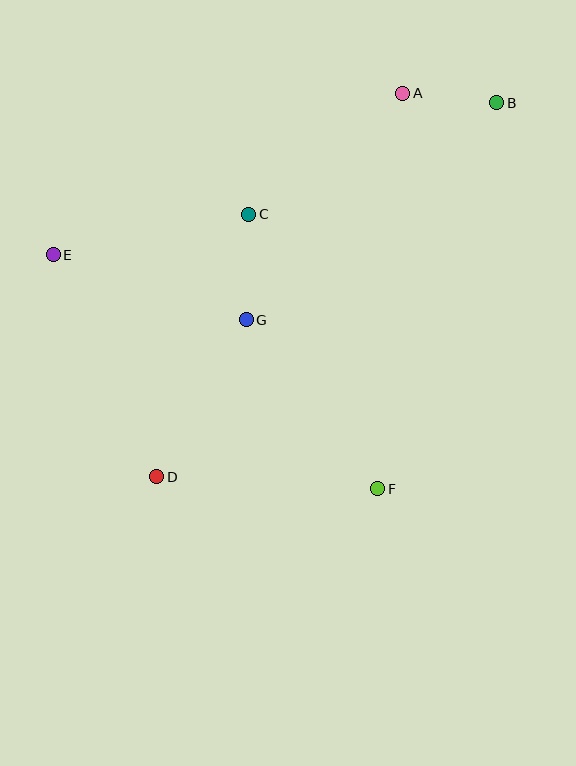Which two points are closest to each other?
Points A and B are closest to each other.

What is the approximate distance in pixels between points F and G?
The distance between F and G is approximately 214 pixels.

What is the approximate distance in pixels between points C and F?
The distance between C and F is approximately 303 pixels.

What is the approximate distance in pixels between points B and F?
The distance between B and F is approximately 404 pixels.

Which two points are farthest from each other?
Points B and D are farthest from each other.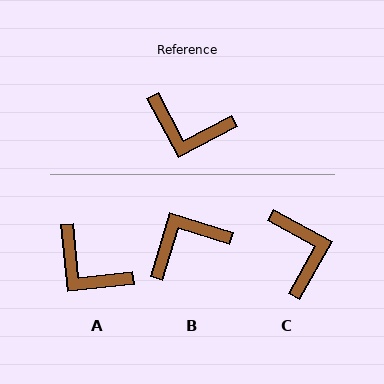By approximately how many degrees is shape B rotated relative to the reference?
Approximately 135 degrees clockwise.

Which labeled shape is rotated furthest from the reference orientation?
B, about 135 degrees away.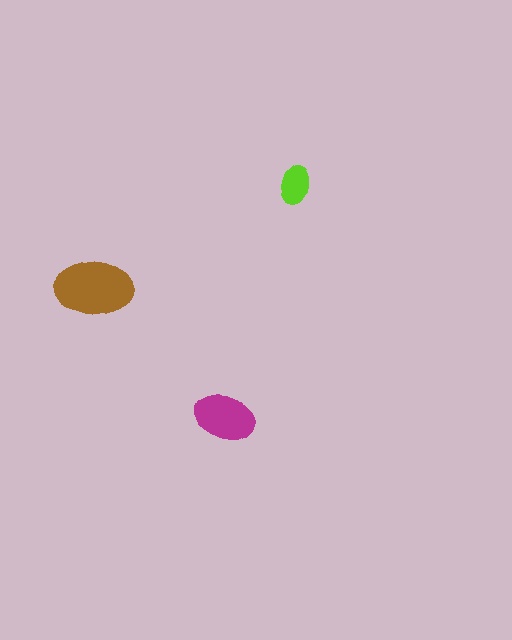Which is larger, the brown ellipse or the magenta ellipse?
The brown one.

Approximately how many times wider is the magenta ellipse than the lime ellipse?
About 1.5 times wider.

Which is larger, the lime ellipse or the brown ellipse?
The brown one.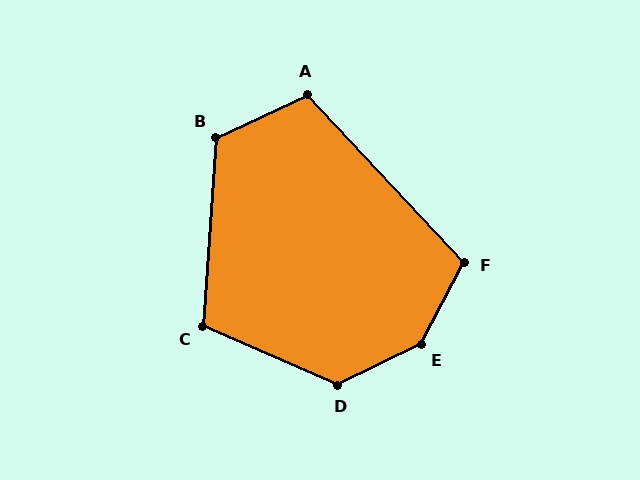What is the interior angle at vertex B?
Approximately 119 degrees (obtuse).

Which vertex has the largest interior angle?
E, at approximately 143 degrees.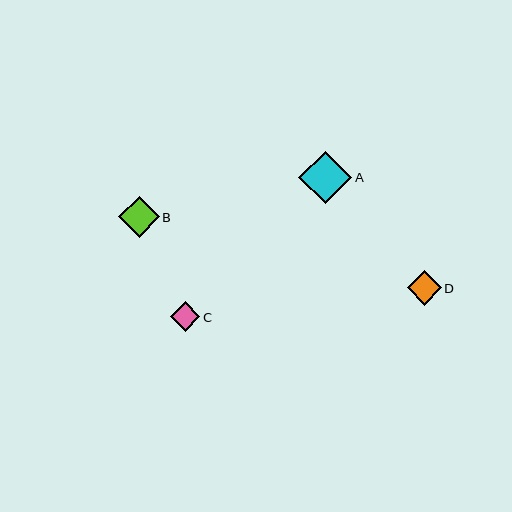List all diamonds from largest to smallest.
From largest to smallest: A, B, D, C.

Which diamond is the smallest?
Diamond C is the smallest with a size of approximately 29 pixels.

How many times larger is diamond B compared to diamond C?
Diamond B is approximately 1.4 times the size of diamond C.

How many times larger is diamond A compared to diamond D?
Diamond A is approximately 1.5 times the size of diamond D.